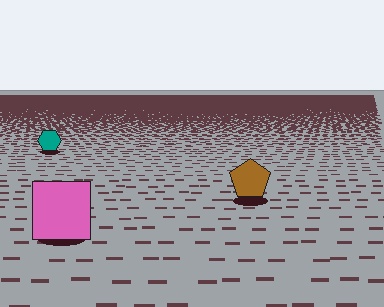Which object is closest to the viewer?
The pink square is closest. The texture marks near it are larger and more spread out.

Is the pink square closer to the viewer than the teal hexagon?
Yes. The pink square is closer — you can tell from the texture gradient: the ground texture is coarser near it.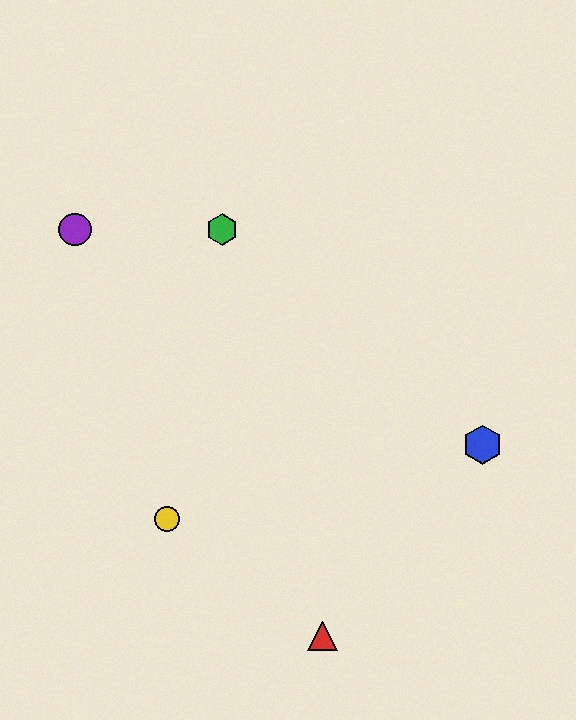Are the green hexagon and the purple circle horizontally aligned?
Yes, both are at y≈230.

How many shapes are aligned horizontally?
2 shapes (the green hexagon, the purple circle) are aligned horizontally.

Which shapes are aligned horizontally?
The green hexagon, the purple circle are aligned horizontally.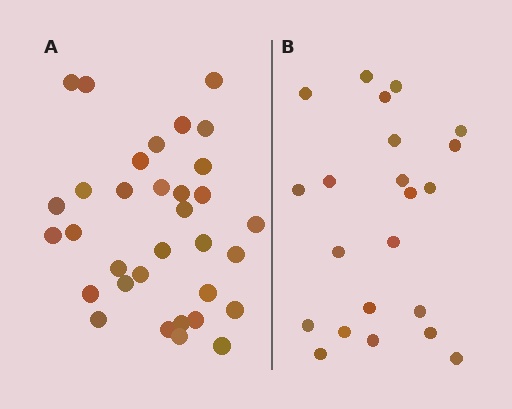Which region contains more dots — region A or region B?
Region A (the left region) has more dots.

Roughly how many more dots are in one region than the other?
Region A has roughly 12 or so more dots than region B.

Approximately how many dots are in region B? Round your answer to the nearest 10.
About 20 dots. (The exact count is 22, which rounds to 20.)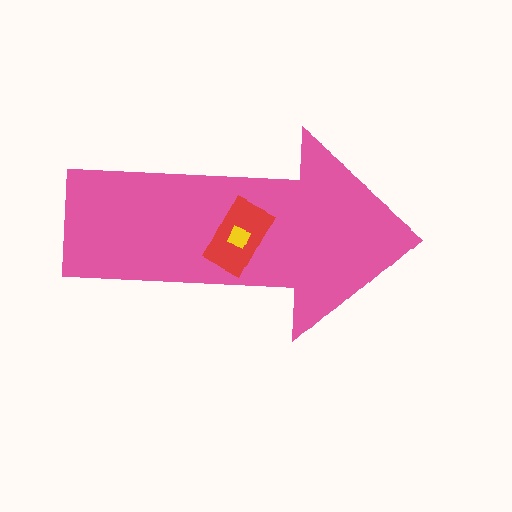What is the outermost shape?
The pink arrow.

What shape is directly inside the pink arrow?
The red rectangle.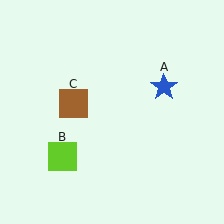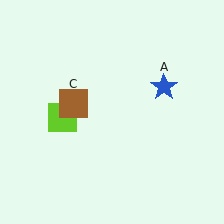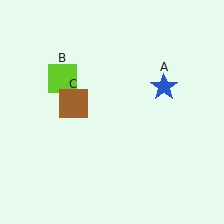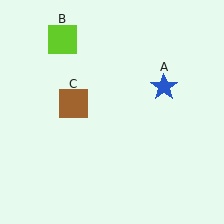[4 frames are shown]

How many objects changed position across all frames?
1 object changed position: lime square (object B).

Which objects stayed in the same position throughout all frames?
Blue star (object A) and brown square (object C) remained stationary.